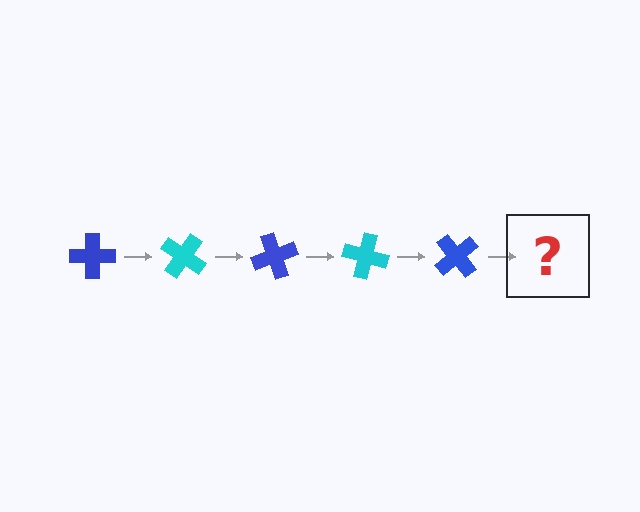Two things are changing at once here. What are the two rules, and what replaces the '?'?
The two rules are that it rotates 35 degrees each step and the color cycles through blue and cyan. The '?' should be a cyan cross, rotated 175 degrees from the start.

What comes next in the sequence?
The next element should be a cyan cross, rotated 175 degrees from the start.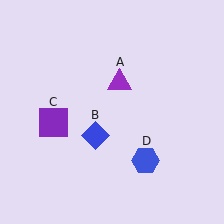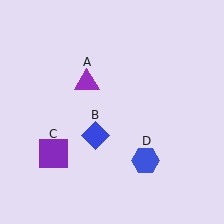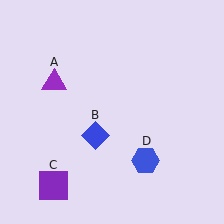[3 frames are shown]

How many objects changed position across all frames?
2 objects changed position: purple triangle (object A), purple square (object C).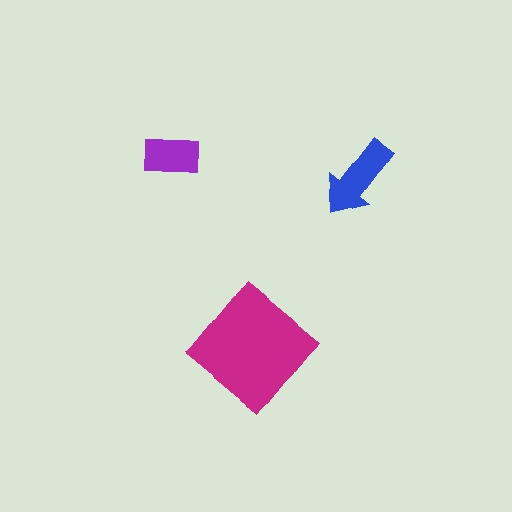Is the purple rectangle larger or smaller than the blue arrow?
Smaller.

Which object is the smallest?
The purple rectangle.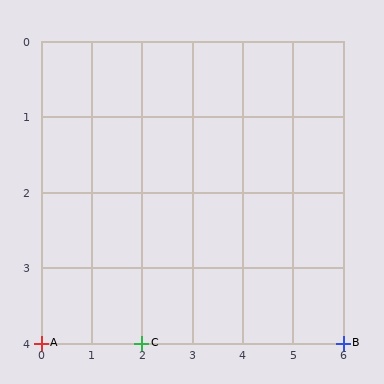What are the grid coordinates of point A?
Point A is at grid coordinates (0, 4).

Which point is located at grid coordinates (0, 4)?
Point A is at (0, 4).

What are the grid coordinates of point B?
Point B is at grid coordinates (6, 4).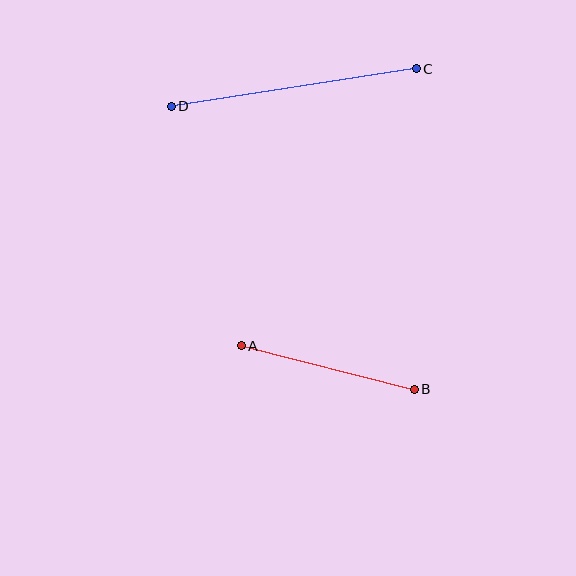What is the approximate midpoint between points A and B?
The midpoint is at approximately (328, 368) pixels.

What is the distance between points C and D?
The distance is approximately 247 pixels.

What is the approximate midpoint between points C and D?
The midpoint is at approximately (294, 87) pixels.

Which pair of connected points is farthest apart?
Points C and D are farthest apart.